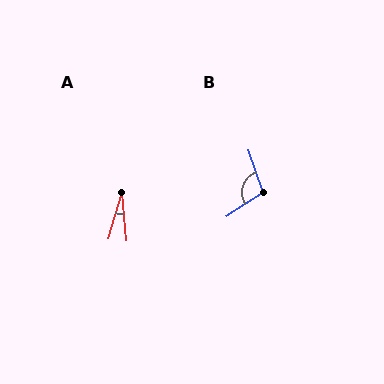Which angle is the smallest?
A, at approximately 21 degrees.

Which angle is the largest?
B, at approximately 105 degrees.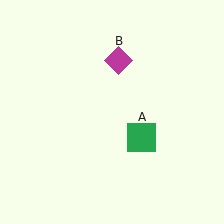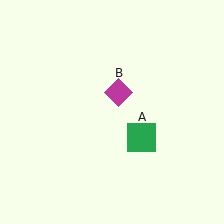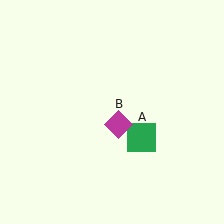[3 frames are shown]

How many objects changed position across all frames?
1 object changed position: magenta diamond (object B).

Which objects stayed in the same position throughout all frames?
Green square (object A) remained stationary.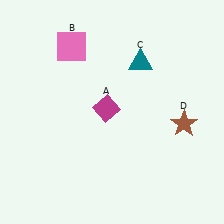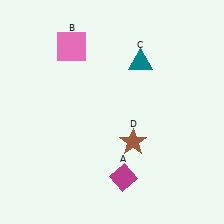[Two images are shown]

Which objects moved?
The objects that moved are: the magenta diamond (A), the brown star (D).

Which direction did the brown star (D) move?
The brown star (D) moved left.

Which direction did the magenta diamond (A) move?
The magenta diamond (A) moved down.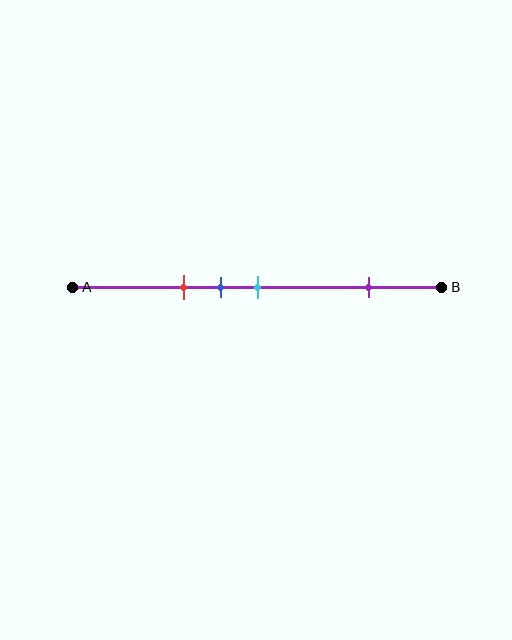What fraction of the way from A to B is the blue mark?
The blue mark is approximately 40% (0.4) of the way from A to B.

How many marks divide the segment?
There are 4 marks dividing the segment.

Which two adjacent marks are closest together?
The blue and cyan marks are the closest adjacent pair.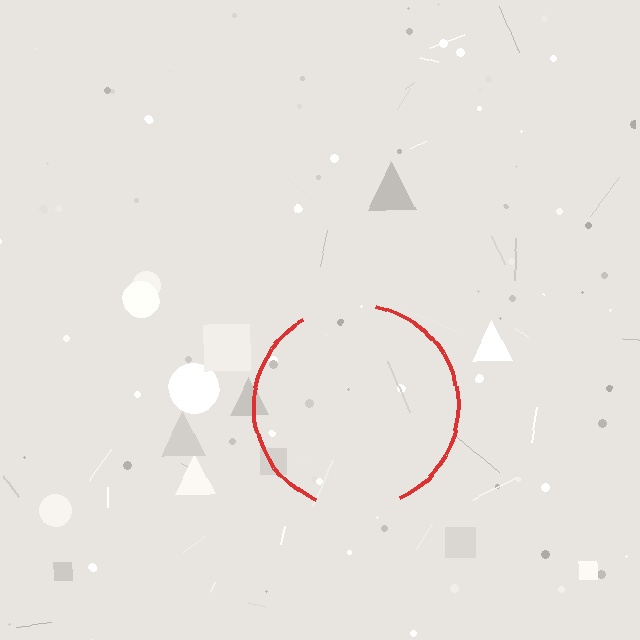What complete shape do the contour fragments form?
The contour fragments form a circle.